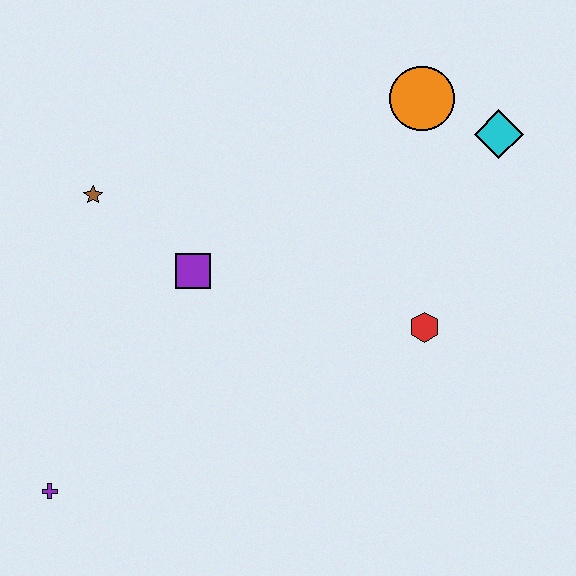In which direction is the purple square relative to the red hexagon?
The purple square is to the left of the red hexagon.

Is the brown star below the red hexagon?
No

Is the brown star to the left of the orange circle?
Yes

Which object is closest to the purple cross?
The purple square is closest to the purple cross.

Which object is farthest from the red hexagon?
The purple cross is farthest from the red hexagon.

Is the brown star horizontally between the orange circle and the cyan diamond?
No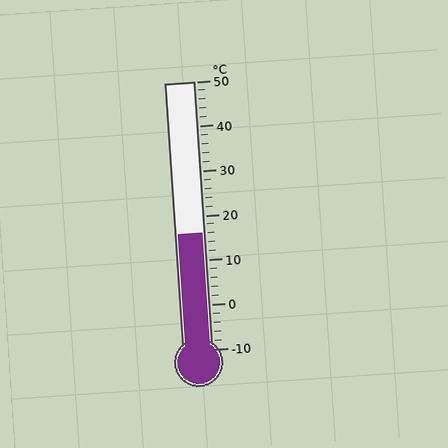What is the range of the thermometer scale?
The thermometer scale ranges from -10°C to 50°C.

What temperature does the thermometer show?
The thermometer shows approximately 16°C.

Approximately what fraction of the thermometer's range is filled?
The thermometer is filled to approximately 45% of its range.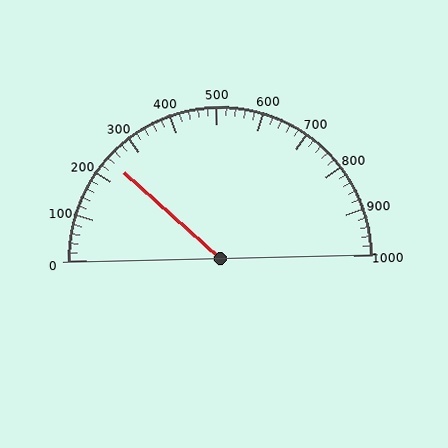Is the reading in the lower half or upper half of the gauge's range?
The reading is in the lower half of the range (0 to 1000).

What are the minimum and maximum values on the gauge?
The gauge ranges from 0 to 1000.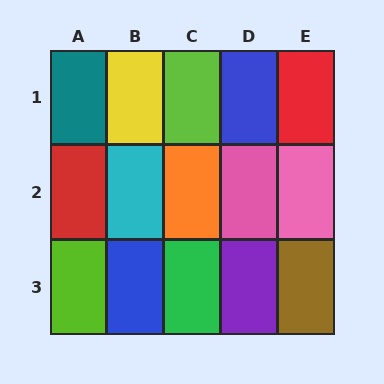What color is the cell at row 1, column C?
Lime.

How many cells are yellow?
1 cell is yellow.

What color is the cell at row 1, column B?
Yellow.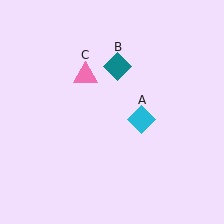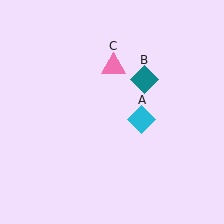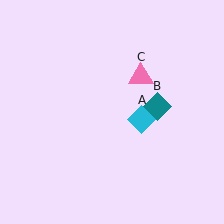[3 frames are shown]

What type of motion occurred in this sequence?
The teal diamond (object B), pink triangle (object C) rotated clockwise around the center of the scene.